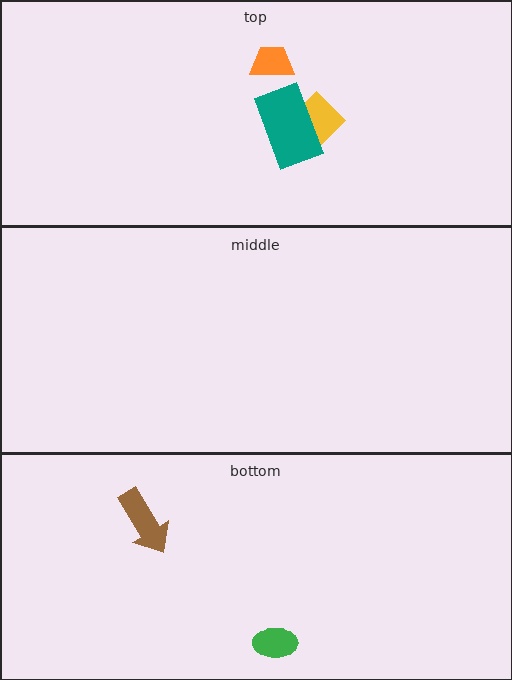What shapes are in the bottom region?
The green ellipse, the brown arrow.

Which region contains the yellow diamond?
The top region.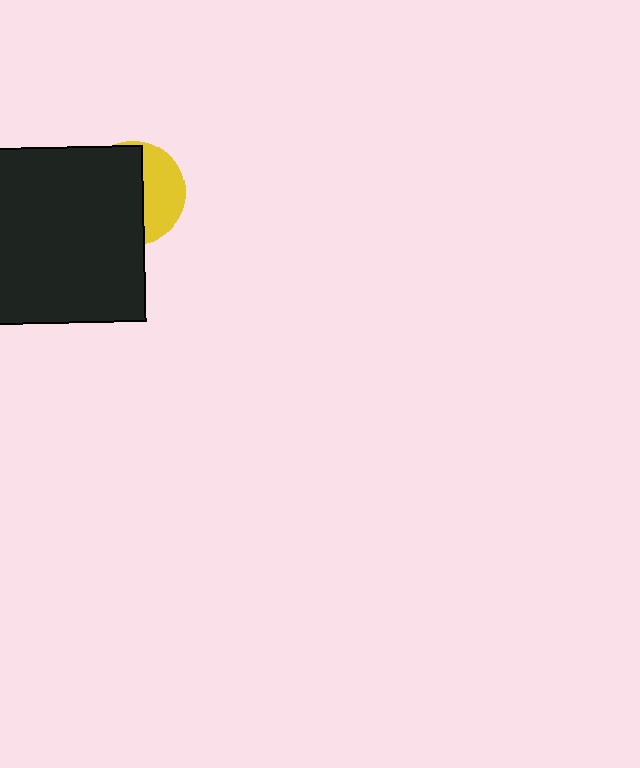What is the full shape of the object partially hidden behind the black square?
The partially hidden object is a yellow circle.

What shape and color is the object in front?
The object in front is a black square.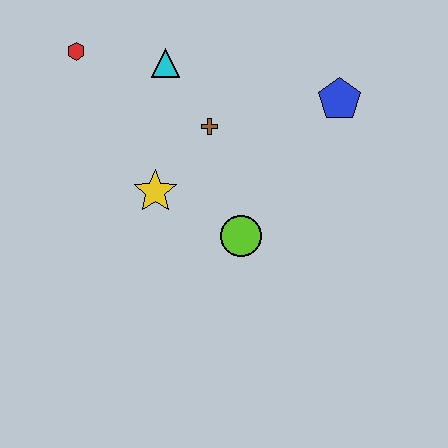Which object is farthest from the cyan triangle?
The lime circle is farthest from the cyan triangle.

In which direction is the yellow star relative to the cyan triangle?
The yellow star is below the cyan triangle.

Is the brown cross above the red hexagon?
No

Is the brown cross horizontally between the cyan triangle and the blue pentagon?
Yes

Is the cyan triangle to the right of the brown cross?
No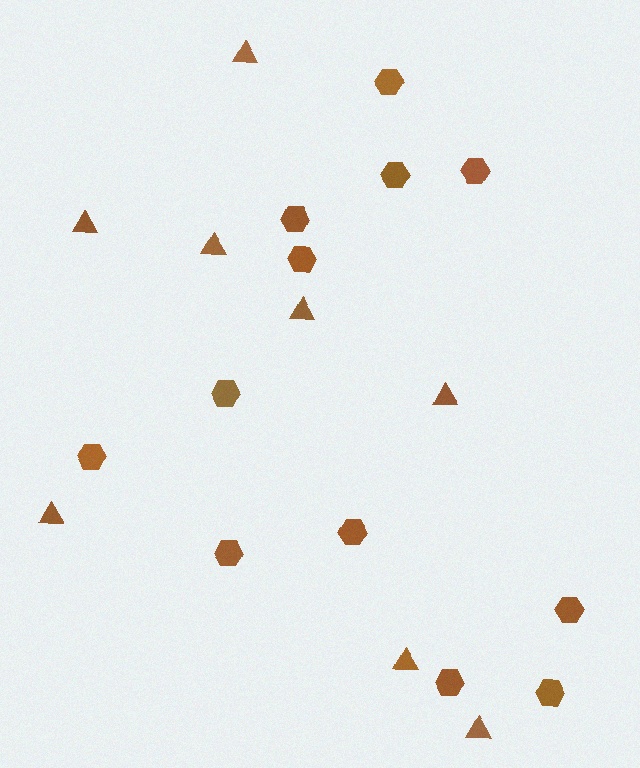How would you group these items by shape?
There are 2 groups: one group of hexagons (12) and one group of triangles (8).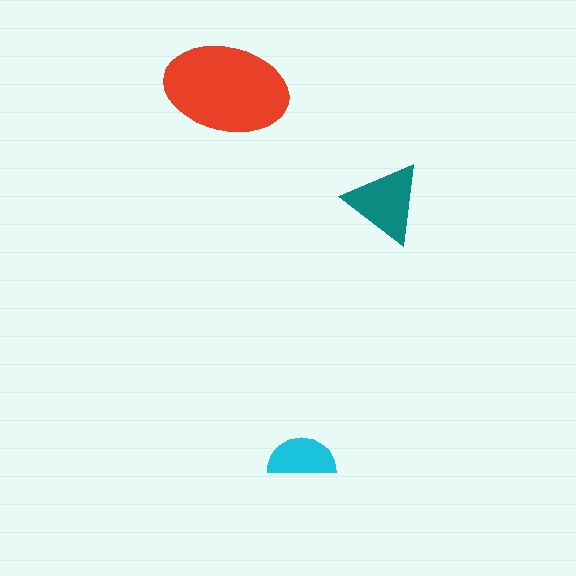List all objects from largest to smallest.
The red ellipse, the teal triangle, the cyan semicircle.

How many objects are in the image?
There are 3 objects in the image.